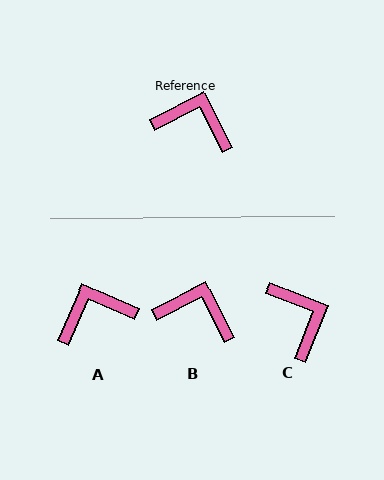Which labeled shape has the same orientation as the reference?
B.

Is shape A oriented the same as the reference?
No, it is off by about 39 degrees.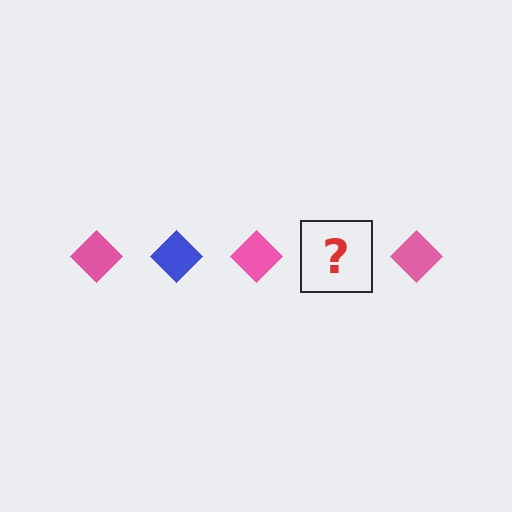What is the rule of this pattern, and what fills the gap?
The rule is that the pattern cycles through pink, blue diamonds. The gap should be filled with a blue diamond.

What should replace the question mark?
The question mark should be replaced with a blue diamond.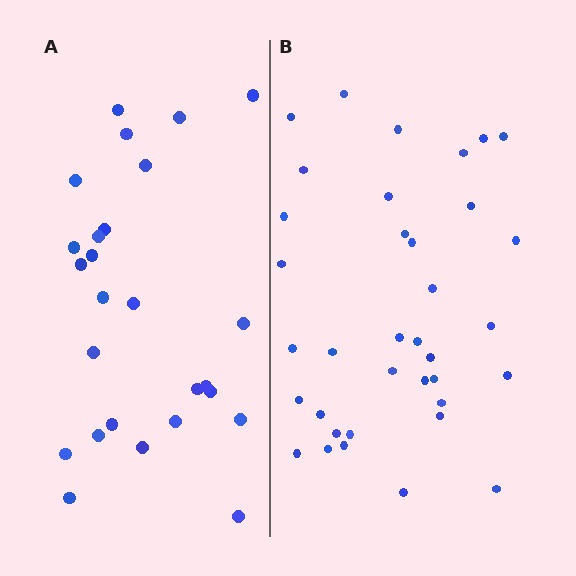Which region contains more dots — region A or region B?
Region B (the right region) has more dots.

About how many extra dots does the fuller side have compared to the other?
Region B has roughly 10 or so more dots than region A.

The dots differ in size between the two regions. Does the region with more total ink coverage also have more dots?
No. Region A has more total ink coverage because its dots are larger, but region B actually contains more individual dots. Total area can be misleading — the number of items is what matters here.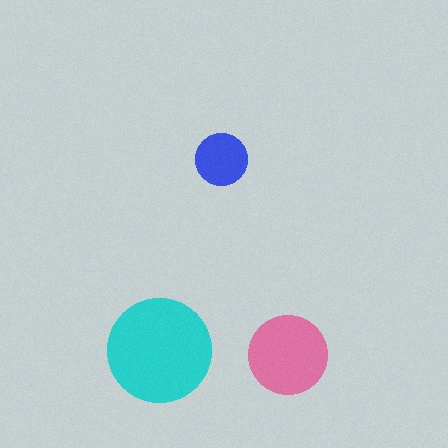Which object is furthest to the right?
The pink circle is rightmost.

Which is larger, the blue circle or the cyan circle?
The cyan one.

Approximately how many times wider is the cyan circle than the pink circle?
About 1.5 times wider.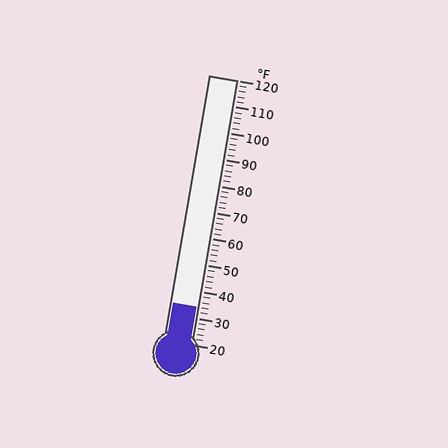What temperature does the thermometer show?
The thermometer shows approximately 34°F.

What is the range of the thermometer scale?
The thermometer scale ranges from 20°F to 120°F.